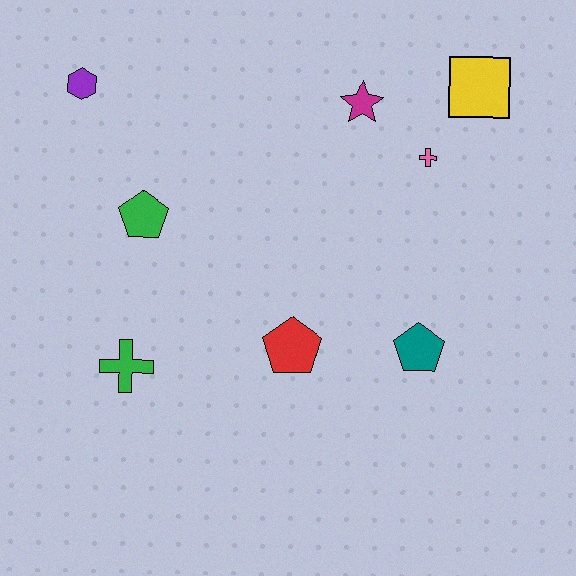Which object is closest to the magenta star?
The pink cross is closest to the magenta star.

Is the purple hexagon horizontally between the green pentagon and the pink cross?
No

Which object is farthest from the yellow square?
The green cross is farthest from the yellow square.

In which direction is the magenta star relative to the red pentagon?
The magenta star is above the red pentagon.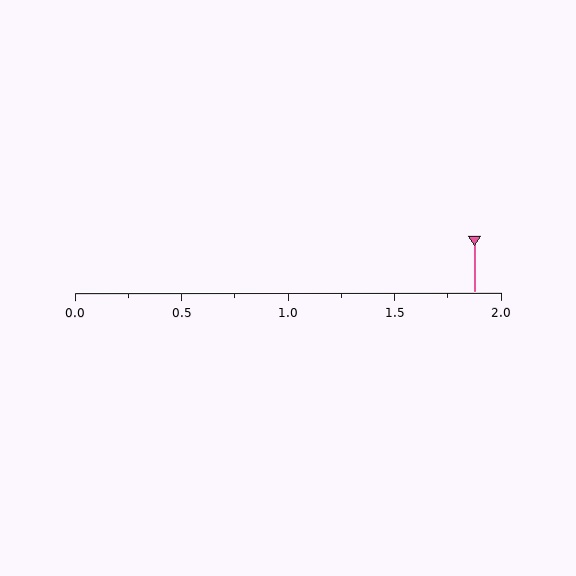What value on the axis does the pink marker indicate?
The marker indicates approximately 1.88.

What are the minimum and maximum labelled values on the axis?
The axis runs from 0.0 to 2.0.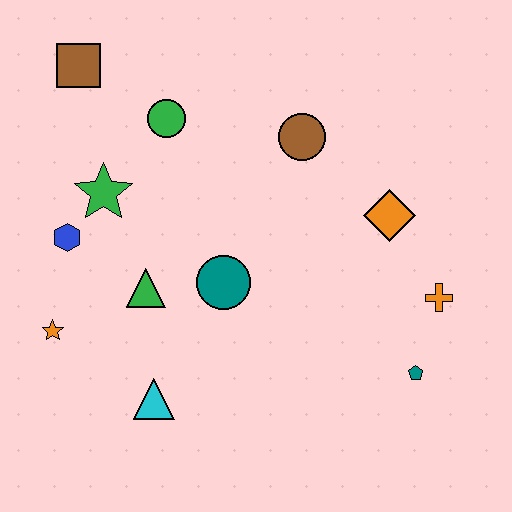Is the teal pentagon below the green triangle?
Yes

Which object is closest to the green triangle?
The teal circle is closest to the green triangle.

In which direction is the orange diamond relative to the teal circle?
The orange diamond is to the right of the teal circle.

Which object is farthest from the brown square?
The teal pentagon is farthest from the brown square.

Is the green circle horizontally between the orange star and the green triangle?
No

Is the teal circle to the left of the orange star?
No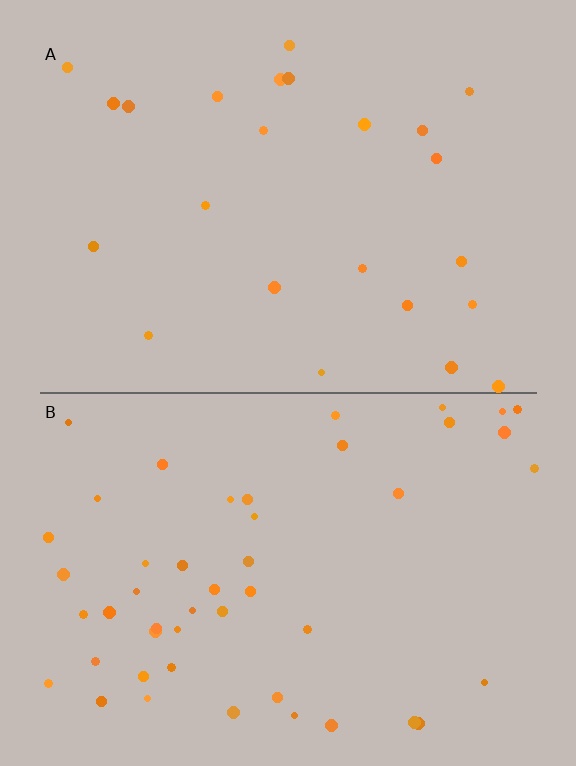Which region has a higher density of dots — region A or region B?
B (the bottom).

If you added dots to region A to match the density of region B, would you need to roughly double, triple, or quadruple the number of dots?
Approximately double.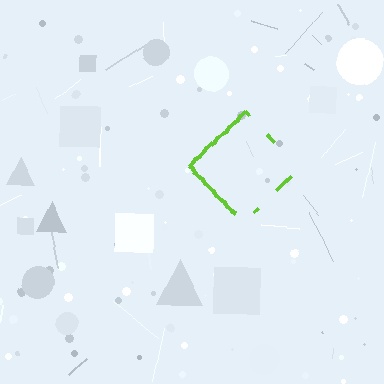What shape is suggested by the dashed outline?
The dashed outline suggests a diamond.